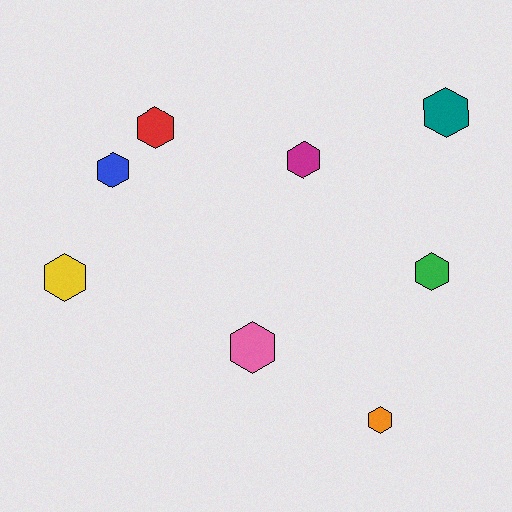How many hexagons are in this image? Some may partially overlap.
There are 8 hexagons.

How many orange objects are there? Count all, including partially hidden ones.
There is 1 orange object.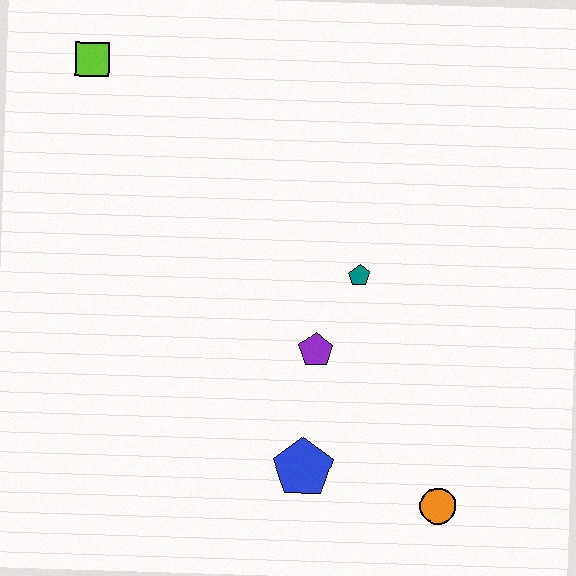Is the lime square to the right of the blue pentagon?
No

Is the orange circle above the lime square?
No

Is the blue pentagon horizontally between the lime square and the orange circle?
Yes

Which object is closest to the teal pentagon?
The purple pentagon is closest to the teal pentagon.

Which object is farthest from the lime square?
The orange circle is farthest from the lime square.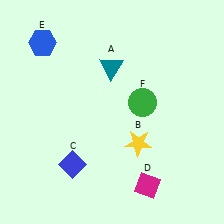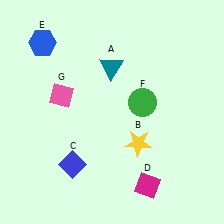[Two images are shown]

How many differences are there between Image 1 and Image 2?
There is 1 difference between the two images.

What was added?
A pink diamond (G) was added in Image 2.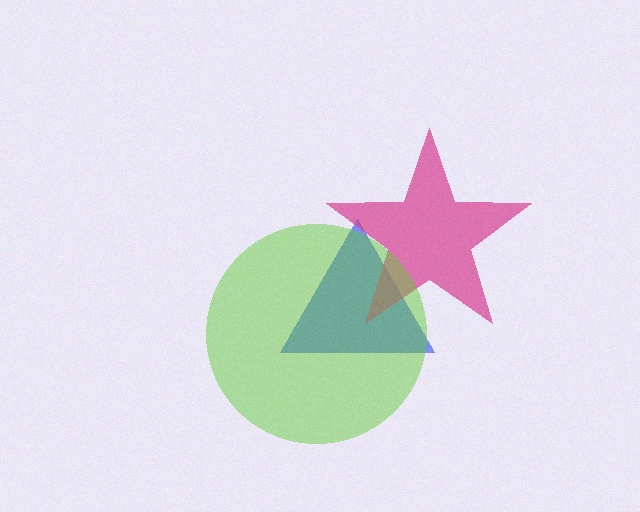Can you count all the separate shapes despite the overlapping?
Yes, there are 3 separate shapes.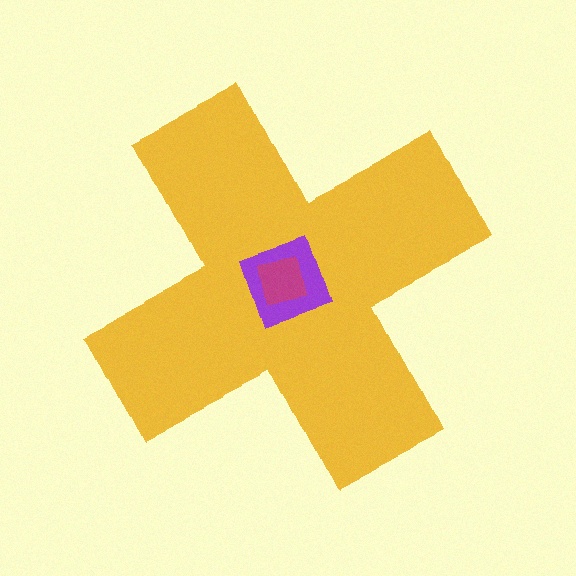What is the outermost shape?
The yellow cross.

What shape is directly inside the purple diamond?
The magenta square.